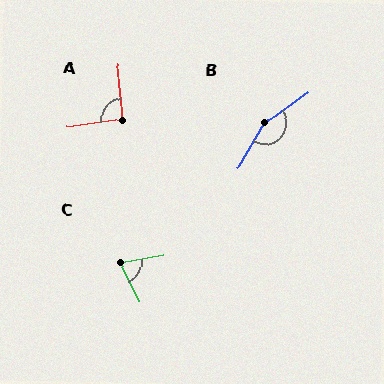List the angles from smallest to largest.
C (74°), A (92°), B (155°).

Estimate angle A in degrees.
Approximately 92 degrees.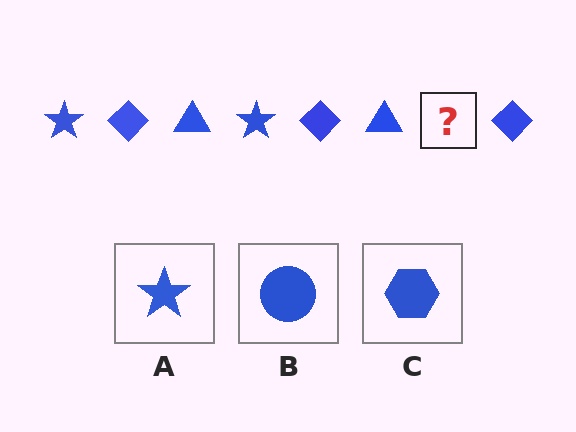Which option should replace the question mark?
Option A.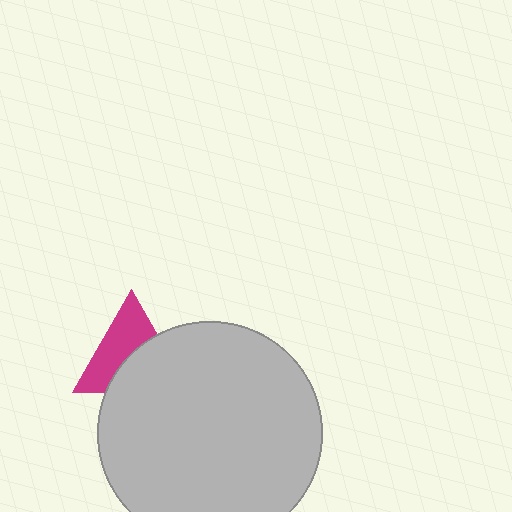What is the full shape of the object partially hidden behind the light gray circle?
The partially hidden object is a magenta triangle.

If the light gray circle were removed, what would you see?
You would see the complete magenta triangle.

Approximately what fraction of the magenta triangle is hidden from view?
Roughly 47% of the magenta triangle is hidden behind the light gray circle.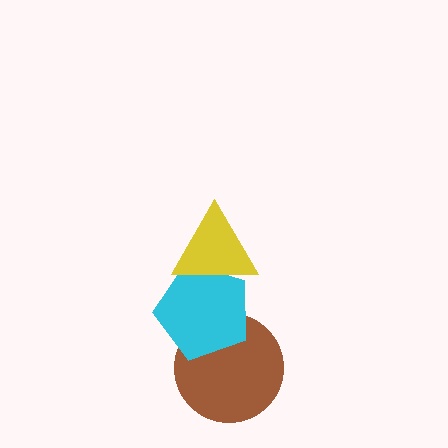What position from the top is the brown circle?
The brown circle is 3rd from the top.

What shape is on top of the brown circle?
The cyan pentagon is on top of the brown circle.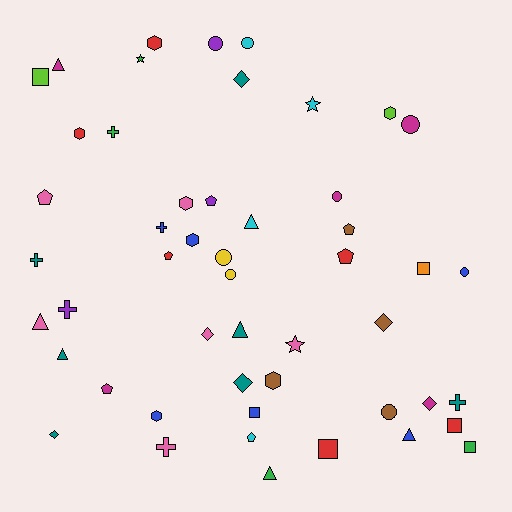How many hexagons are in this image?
There are 7 hexagons.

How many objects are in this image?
There are 50 objects.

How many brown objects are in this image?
There are 4 brown objects.